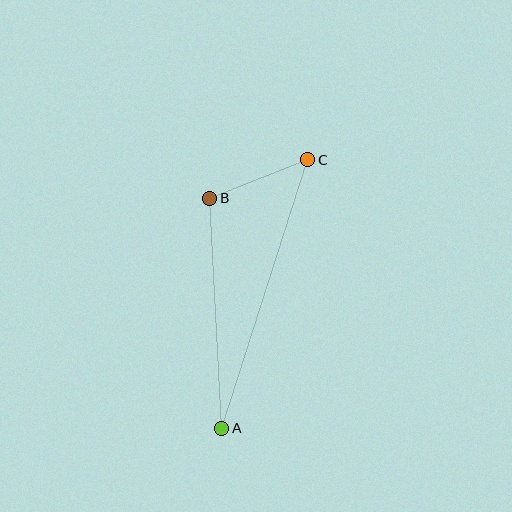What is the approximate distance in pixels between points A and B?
The distance between A and B is approximately 230 pixels.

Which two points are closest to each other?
Points B and C are closest to each other.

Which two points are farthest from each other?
Points A and C are farthest from each other.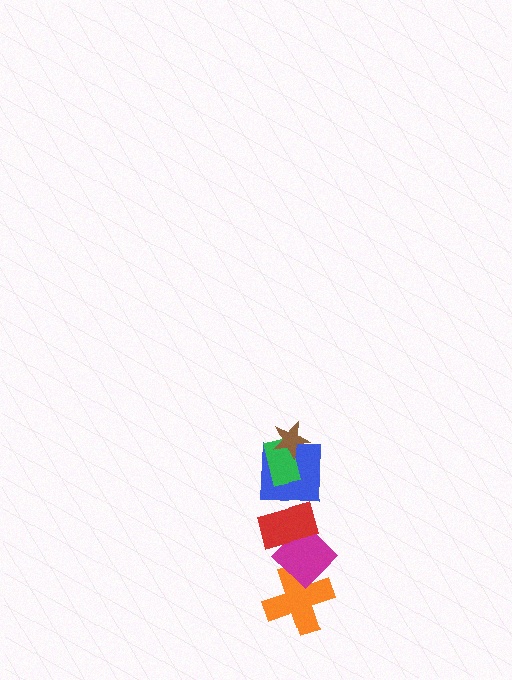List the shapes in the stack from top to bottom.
From top to bottom: the brown star, the green rectangle, the blue square, the red rectangle, the magenta diamond, the orange cross.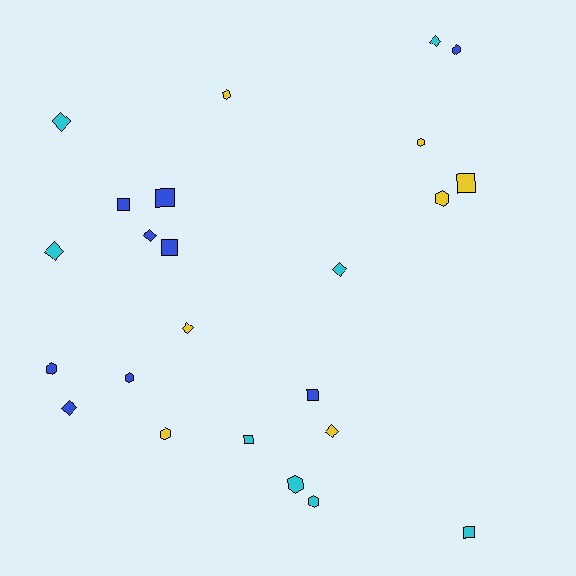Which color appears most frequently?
Blue, with 9 objects.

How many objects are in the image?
There are 24 objects.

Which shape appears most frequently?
Hexagon, with 9 objects.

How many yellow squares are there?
There is 1 yellow square.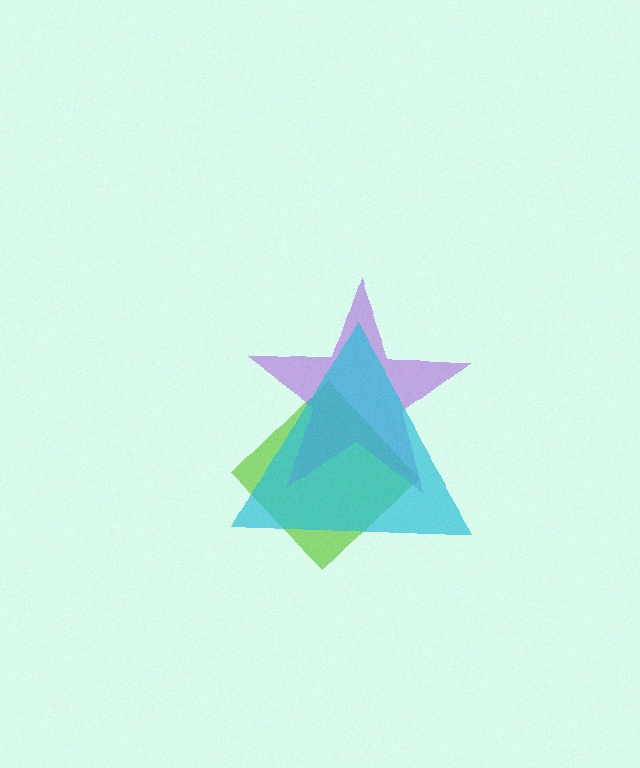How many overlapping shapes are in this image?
There are 3 overlapping shapes in the image.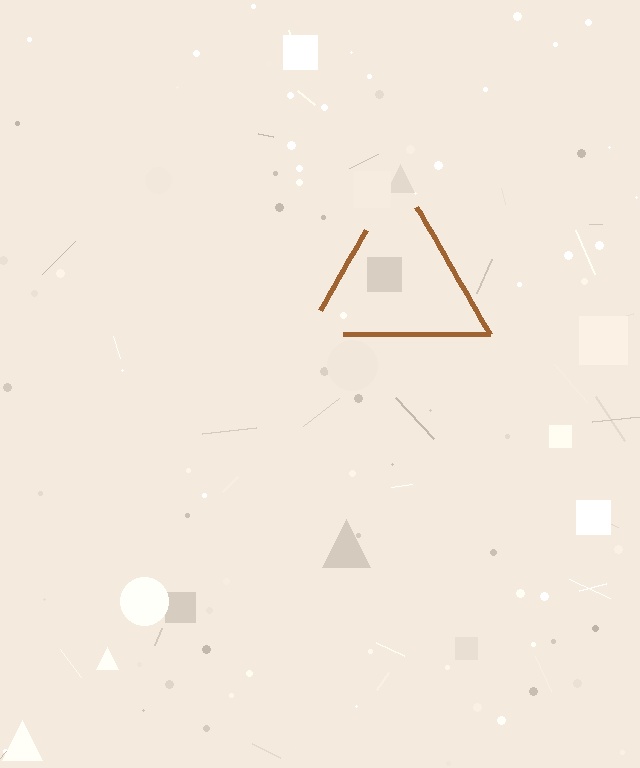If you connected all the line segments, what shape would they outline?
They would outline a triangle.